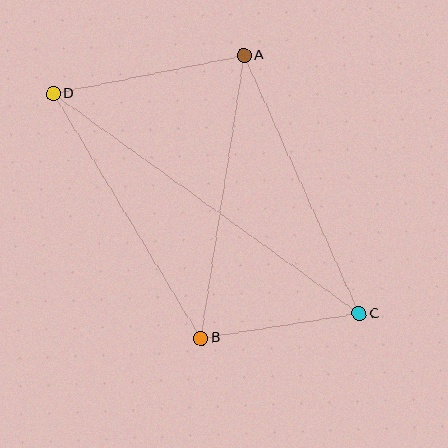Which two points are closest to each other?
Points B and C are closest to each other.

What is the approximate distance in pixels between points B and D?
The distance between B and D is approximately 286 pixels.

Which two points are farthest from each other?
Points C and D are farthest from each other.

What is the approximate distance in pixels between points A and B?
The distance between A and B is approximately 286 pixels.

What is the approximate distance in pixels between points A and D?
The distance between A and D is approximately 195 pixels.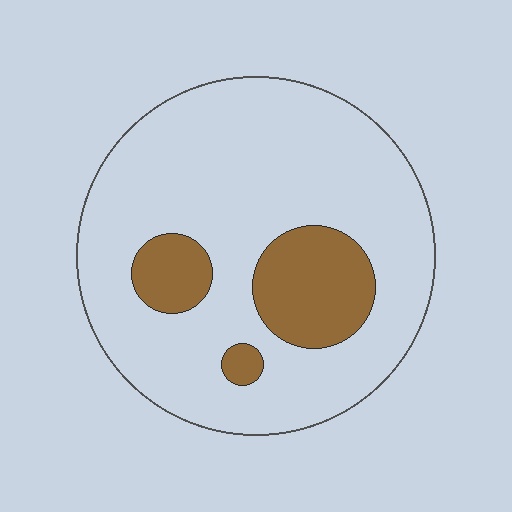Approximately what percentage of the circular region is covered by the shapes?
Approximately 20%.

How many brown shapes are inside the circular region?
3.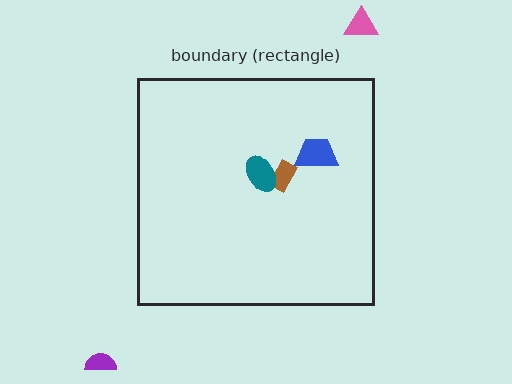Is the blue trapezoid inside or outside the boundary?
Inside.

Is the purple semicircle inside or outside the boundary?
Outside.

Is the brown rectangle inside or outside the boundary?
Inside.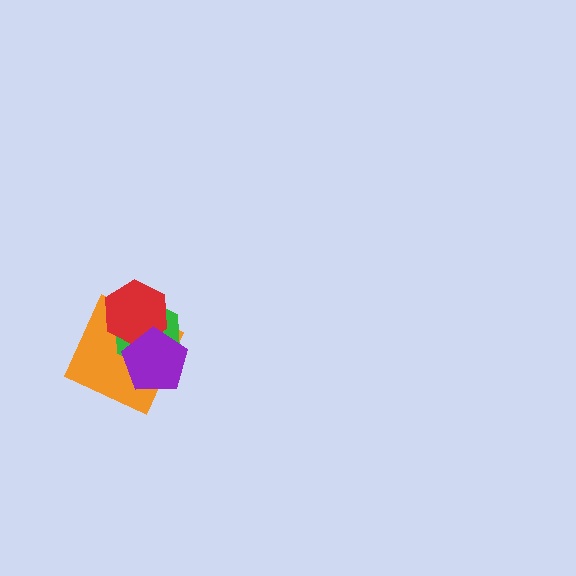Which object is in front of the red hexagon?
The purple pentagon is in front of the red hexagon.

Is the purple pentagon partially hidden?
No, no other shape covers it.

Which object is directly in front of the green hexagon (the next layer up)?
The red hexagon is directly in front of the green hexagon.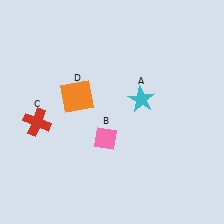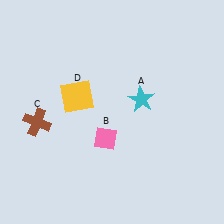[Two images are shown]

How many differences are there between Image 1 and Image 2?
There are 2 differences between the two images.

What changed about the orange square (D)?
In Image 1, D is orange. In Image 2, it changed to yellow.